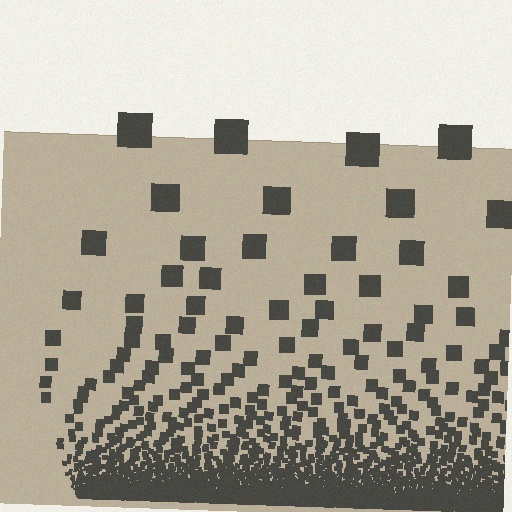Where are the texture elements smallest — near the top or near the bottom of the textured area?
Near the bottom.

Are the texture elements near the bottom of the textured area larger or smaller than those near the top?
Smaller. The gradient is inverted — elements near the bottom are smaller and denser.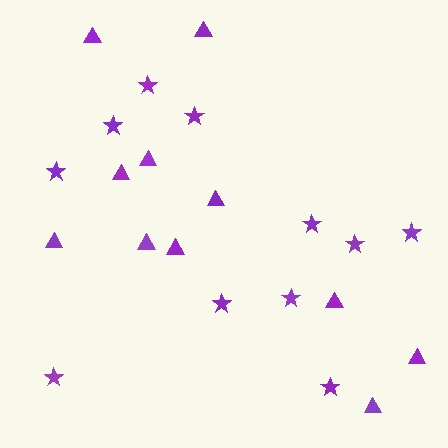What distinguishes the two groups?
There are 2 groups: one group of stars (11) and one group of triangles (11).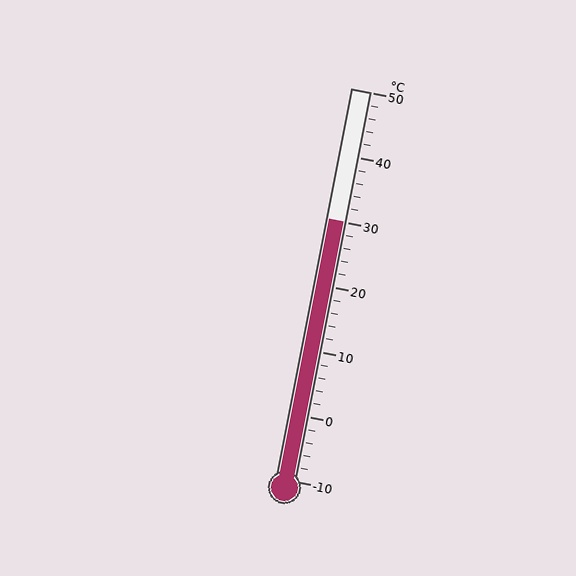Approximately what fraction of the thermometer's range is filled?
The thermometer is filled to approximately 65% of its range.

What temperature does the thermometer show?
The thermometer shows approximately 30°C.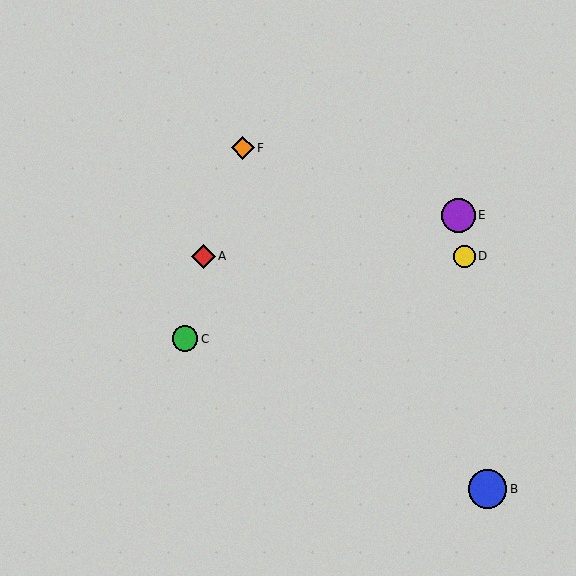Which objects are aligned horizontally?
Objects A, D are aligned horizontally.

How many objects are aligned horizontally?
2 objects (A, D) are aligned horizontally.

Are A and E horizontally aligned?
No, A is at y≈256 and E is at y≈215.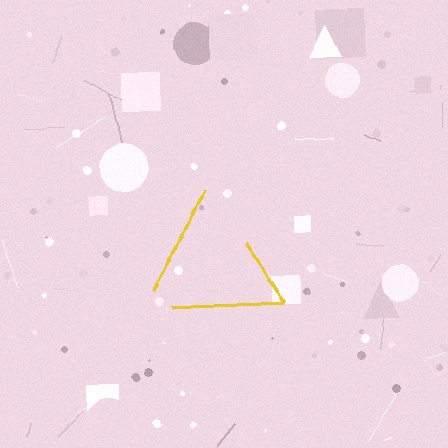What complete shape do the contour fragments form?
The contour fragments form a triangle.